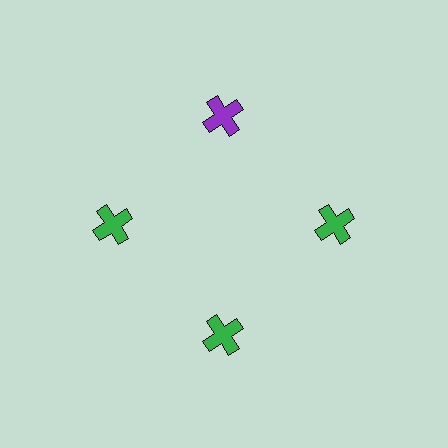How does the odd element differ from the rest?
It has a different color: purple instead of green.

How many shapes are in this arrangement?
There are 4 shapes arranged in a ring pattern.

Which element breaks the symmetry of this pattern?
The purple cross at roughly the 12 o'clock position breaks the symmetry. All other shapes are green crosses.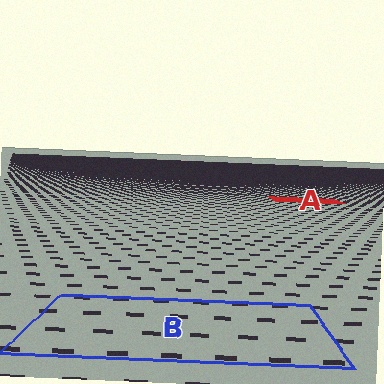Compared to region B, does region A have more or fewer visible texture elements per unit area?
Region A has more texture elements per unit area — they are packed more densely because it is farther away.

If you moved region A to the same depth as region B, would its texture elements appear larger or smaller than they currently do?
They would appear larger. At a closer depth, the same texture elements are projected at a bigger on-screen size.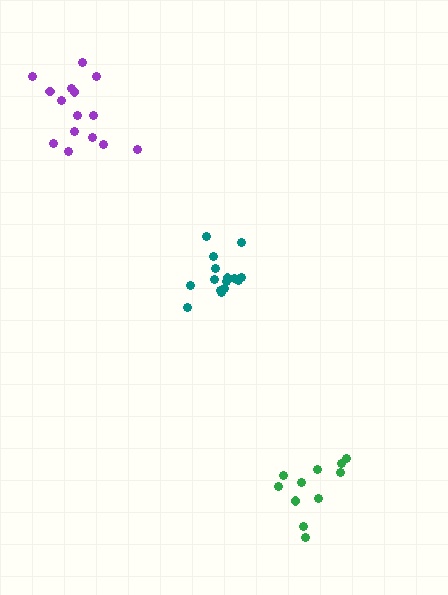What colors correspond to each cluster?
The clusters are colored: purple, teal, green.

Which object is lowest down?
The green cluster is bottommost.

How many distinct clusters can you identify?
There are 3 distinct clusters.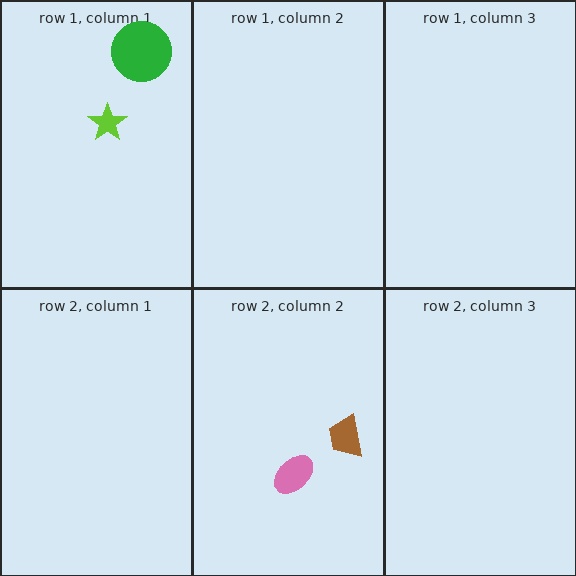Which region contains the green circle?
The row 1, column 1 region.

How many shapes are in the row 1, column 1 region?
2.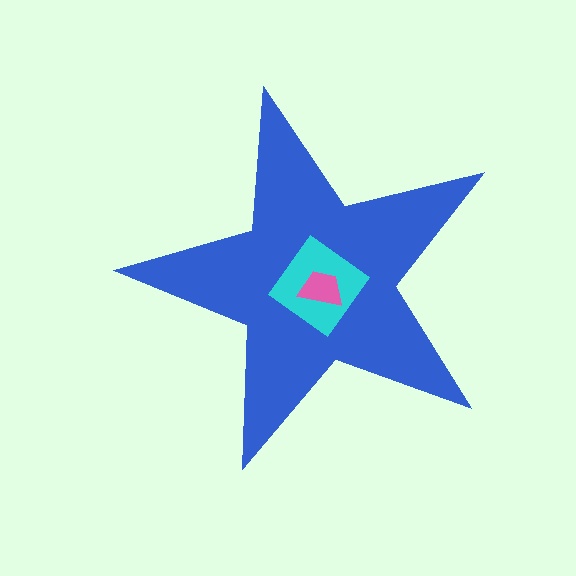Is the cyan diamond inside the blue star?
Yes.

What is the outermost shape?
The blue star.